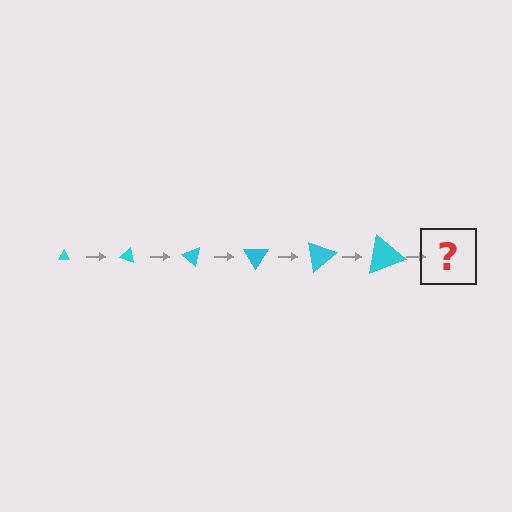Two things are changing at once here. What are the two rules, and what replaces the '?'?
The two rules are that the triangle grows larger each step and it rotates 20 degrees each step. The '?' should be a triangle, larger than the previous one and rotated 120 degrees from the start.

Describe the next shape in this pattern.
It should be a triangle, larger than the previous one and rotated 120 degrees from the start.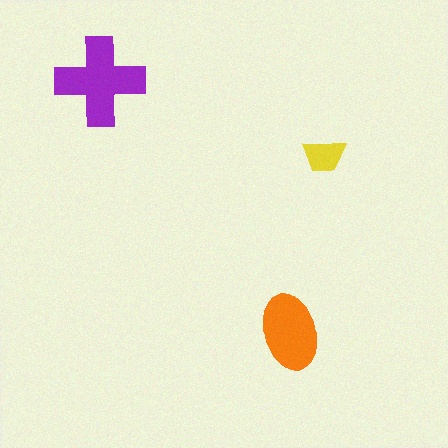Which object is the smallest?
The yellow trapezoid.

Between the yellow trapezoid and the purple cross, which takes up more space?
The purple cross.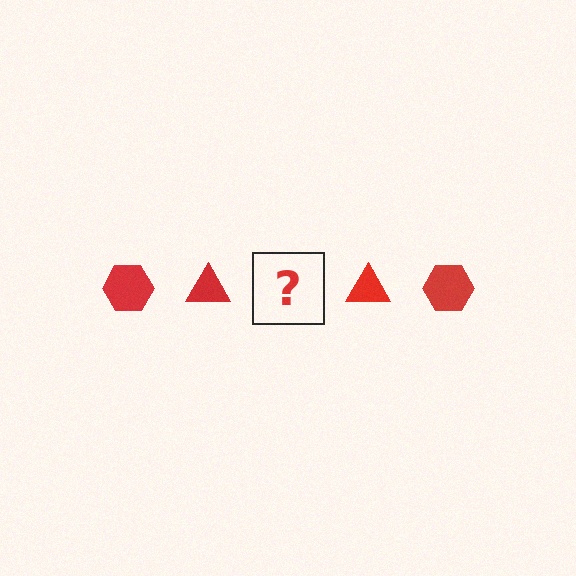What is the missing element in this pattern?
The missing element is a red hexagon.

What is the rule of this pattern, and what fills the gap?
The rule is that the pattern cycles through hexagon, triangle shapes in red. The gap should be filled with a red hexagon.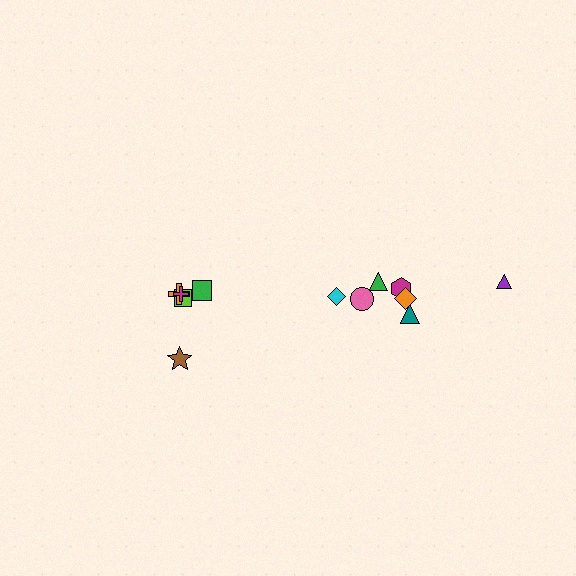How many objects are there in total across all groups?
There are 12 objects.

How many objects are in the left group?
There are 5 objects.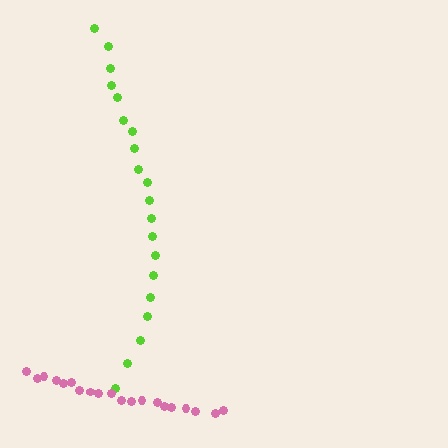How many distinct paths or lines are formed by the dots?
There are 2 distinct paths.